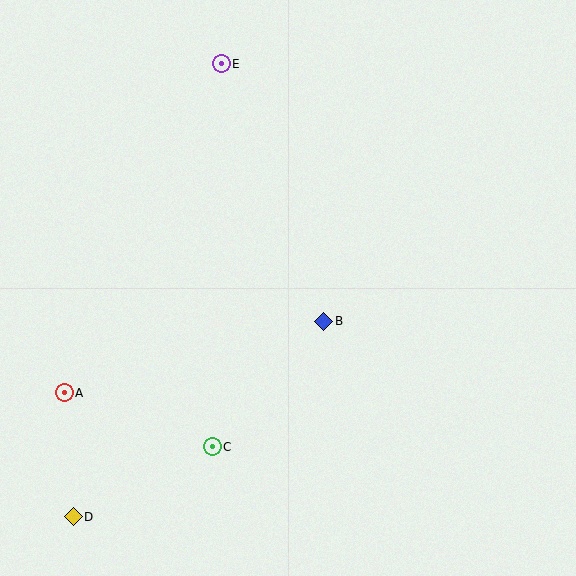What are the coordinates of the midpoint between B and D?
The midpoint between B and D is at (198, 419).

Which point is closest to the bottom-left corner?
Point D is closest to the bottom-left corner.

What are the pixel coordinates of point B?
Point B is at (324, 321).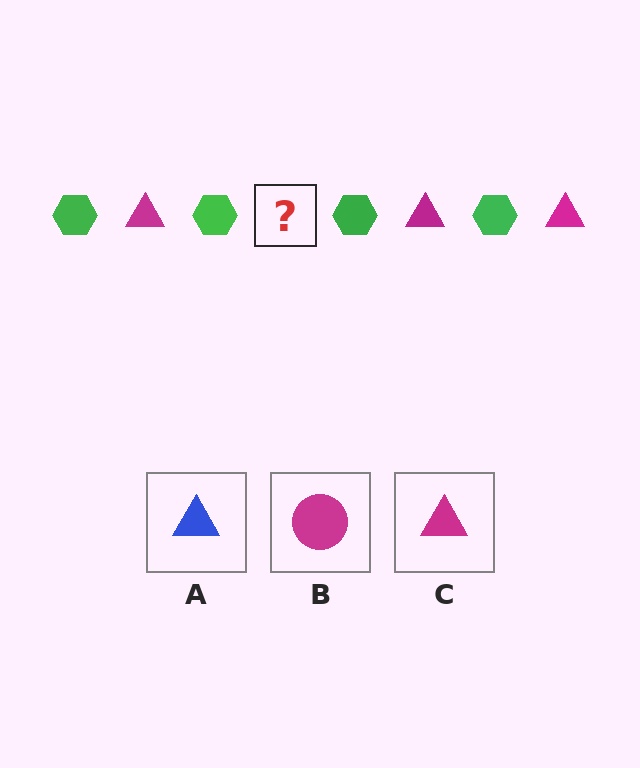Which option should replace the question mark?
Option C.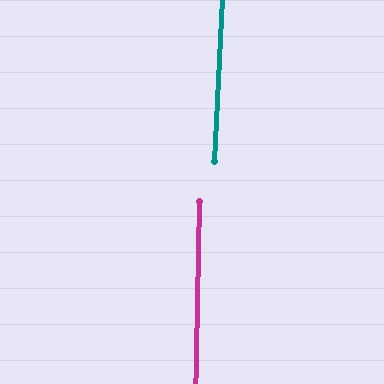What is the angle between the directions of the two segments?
Approximately 2 degrees.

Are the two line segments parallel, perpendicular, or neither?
Parallel — their directions differ by only 1.6°.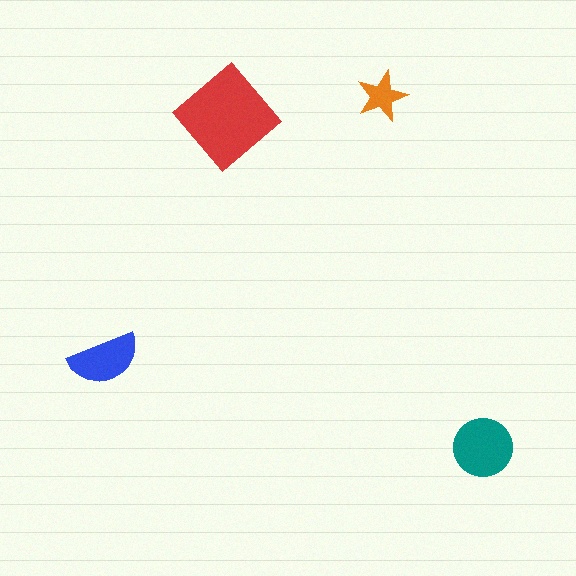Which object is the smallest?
The orange star.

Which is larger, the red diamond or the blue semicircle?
The red diamond.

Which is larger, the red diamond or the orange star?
The red diamond.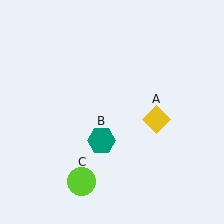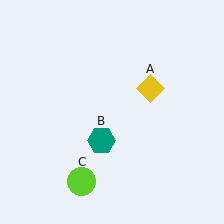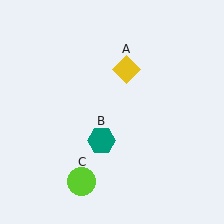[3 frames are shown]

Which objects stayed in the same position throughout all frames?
Teal hexagon (object B) and lime circle (object C) remained stationary.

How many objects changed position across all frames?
1 object changed position: yellow diamond (object A).